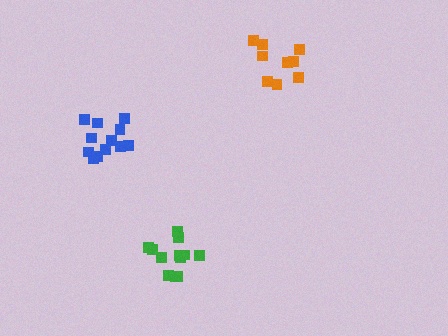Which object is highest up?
The orange cluster is topmost.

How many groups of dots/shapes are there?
There are 3 groups.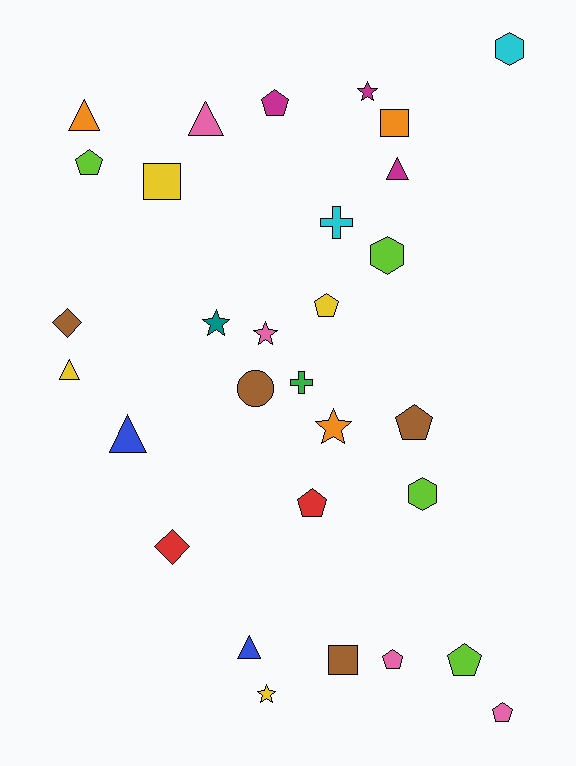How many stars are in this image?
There are 5 stars.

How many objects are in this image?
There are 30 objects.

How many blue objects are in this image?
There are 2 blue objects.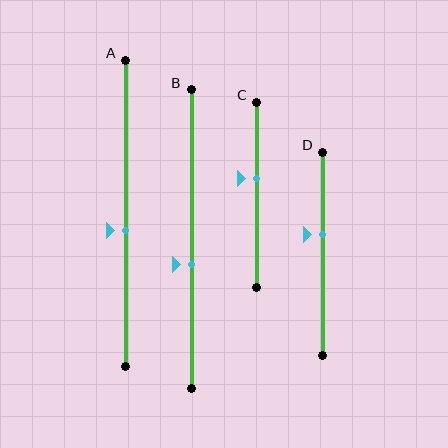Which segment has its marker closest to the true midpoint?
Segment A has its marker closest to the true midpoint.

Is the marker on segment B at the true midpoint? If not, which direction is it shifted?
No, the marker on segment B is shifted downward by about 9% of the segment length.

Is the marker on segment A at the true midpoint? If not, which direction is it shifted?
No, the marker on segment A is shifted downward by about 5% of the segment length.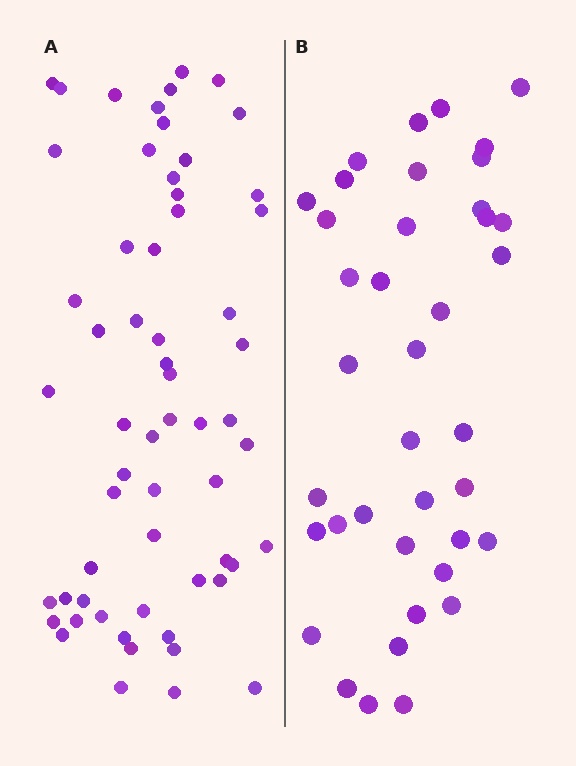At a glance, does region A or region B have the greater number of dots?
Region A (the left region) has more dots.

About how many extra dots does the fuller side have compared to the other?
Region A has approximately 20 more dots than region B.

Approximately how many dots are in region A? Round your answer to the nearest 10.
About 60 dots.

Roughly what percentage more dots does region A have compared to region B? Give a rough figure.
About 55% more.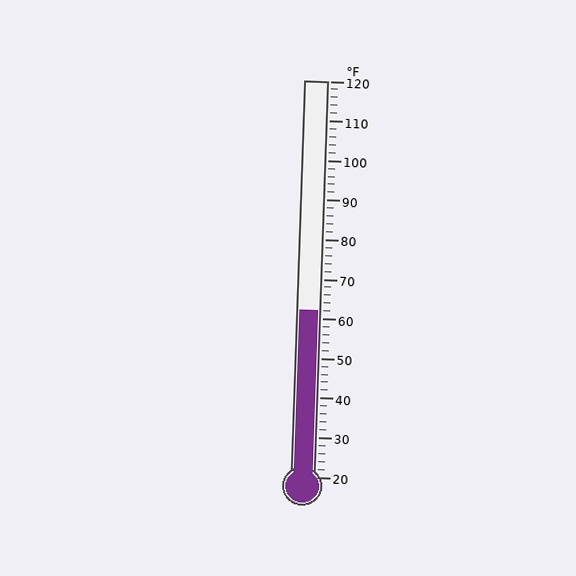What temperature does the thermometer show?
The thermometer shows approximately 62°F.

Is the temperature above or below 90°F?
The temperature is below 90°F.